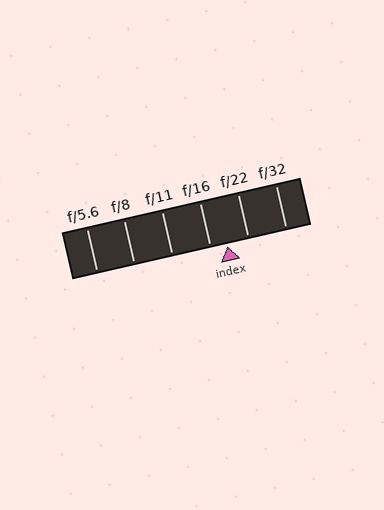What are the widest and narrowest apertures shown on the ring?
The widest aperture shown is f/5.6 and the narrowest is f/32.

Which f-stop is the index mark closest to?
The index mark is closest to f/16.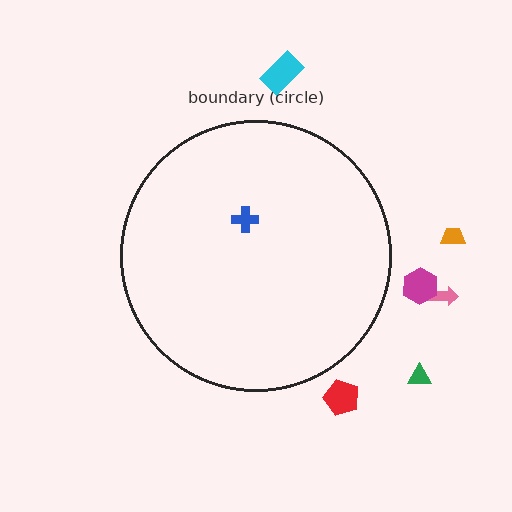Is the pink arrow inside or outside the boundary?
Outside.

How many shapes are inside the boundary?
1 inside, 6 outside.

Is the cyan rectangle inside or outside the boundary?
Outside.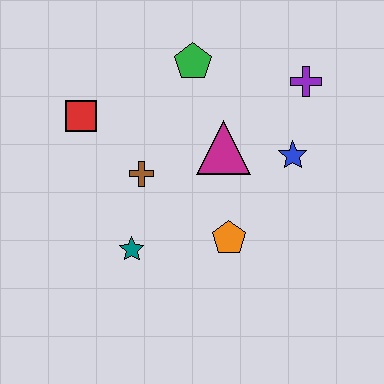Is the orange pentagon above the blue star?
No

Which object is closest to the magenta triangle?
The blue star is closest to the magenta triangle.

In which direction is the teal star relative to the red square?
The teal star is below the red square.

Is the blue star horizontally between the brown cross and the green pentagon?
No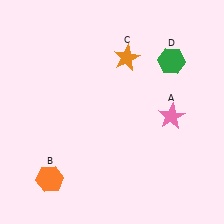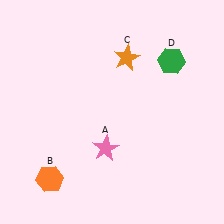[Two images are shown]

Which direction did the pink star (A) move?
The pink star (A) moved left.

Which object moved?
The pink star (A) moved left.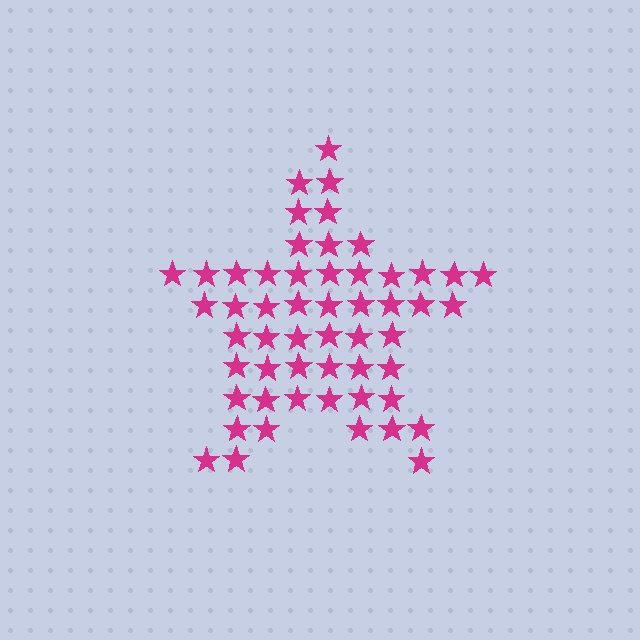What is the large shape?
The large shape is a star.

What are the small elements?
The small elements are stars.